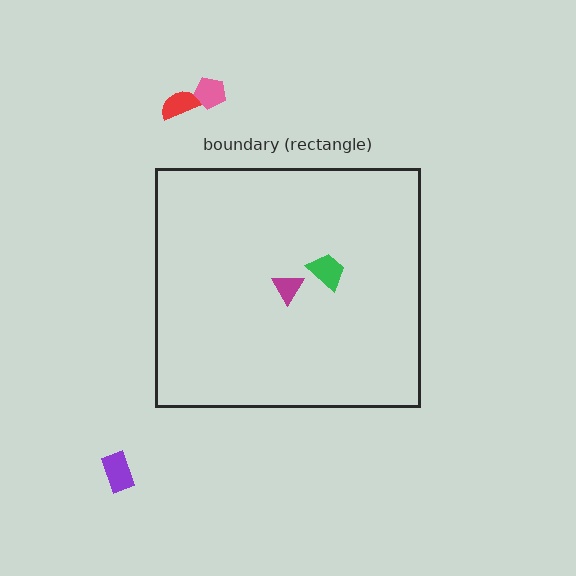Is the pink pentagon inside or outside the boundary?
Outside.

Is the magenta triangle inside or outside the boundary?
Inside.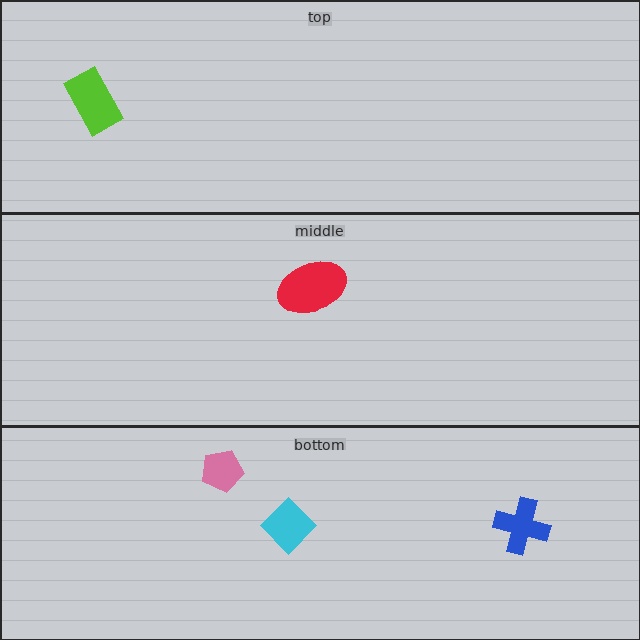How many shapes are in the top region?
1.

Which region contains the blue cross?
The bottom region.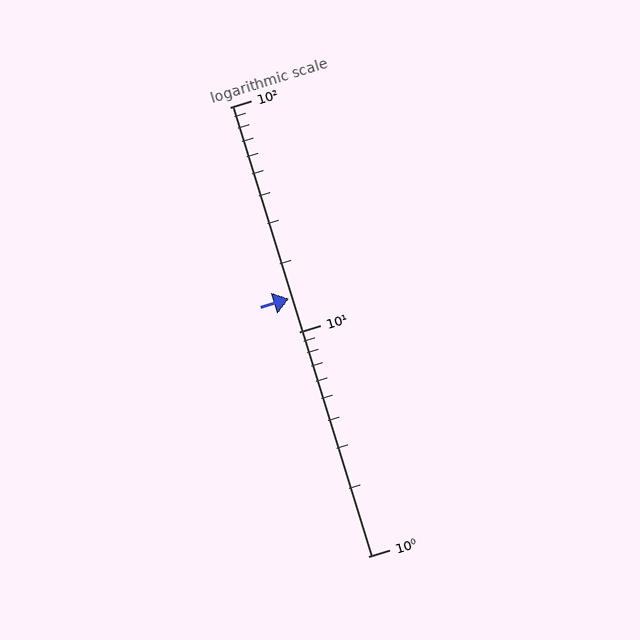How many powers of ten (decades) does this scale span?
The scale spans 2 decades, from 1 to 100.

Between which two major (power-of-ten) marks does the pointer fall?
The pointer is between 10 and 100.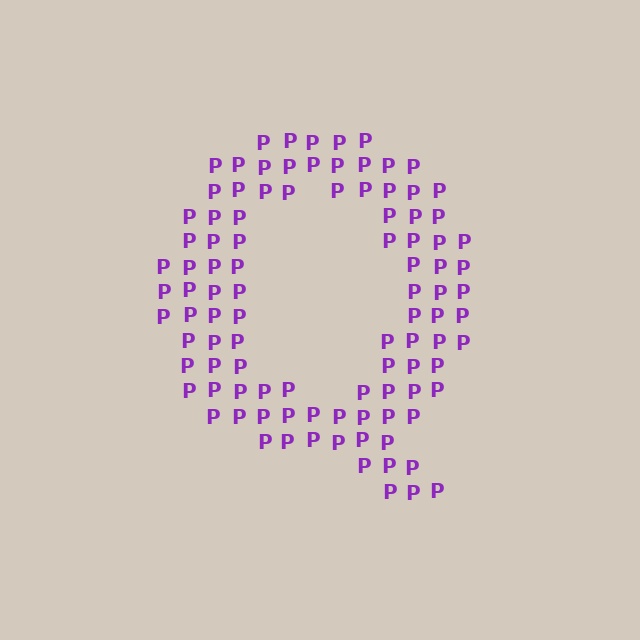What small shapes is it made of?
It is made of small letter P's.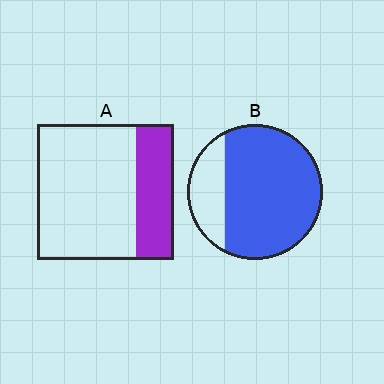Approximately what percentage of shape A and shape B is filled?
A is approximately 30% and B is approximately 75%.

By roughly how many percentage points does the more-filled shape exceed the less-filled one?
By roughly 50 percentage points (B over A).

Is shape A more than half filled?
No.